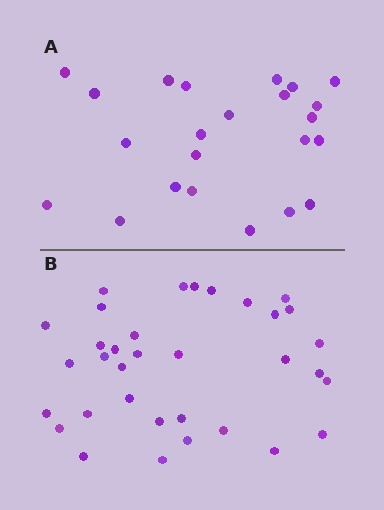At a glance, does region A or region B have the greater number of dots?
Region B (the bottom region) has more dots.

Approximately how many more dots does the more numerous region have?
Region B has roughly 12 or so more dots than region A.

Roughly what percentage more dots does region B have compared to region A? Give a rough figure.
About 50% more.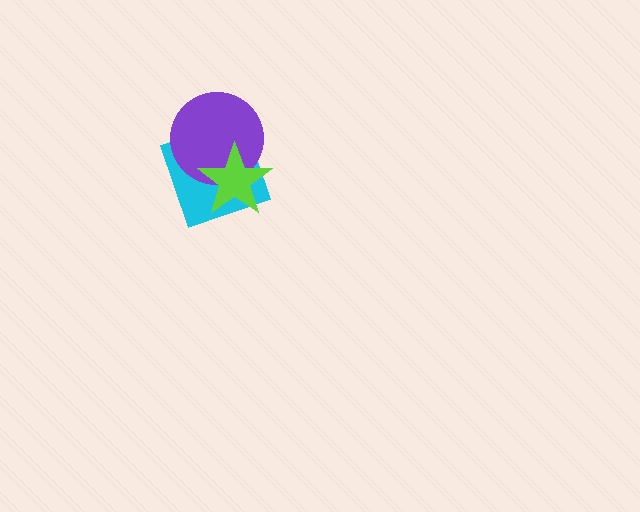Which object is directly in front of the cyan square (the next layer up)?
The purple circle is directly in front of the cyan square.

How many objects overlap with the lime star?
2 objects overlap with the lime star.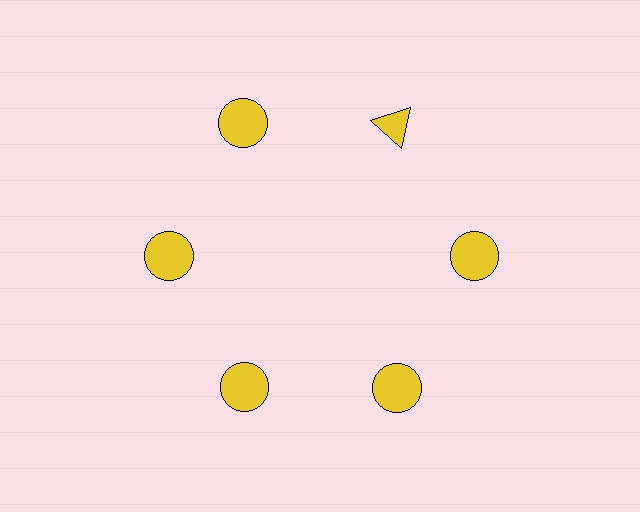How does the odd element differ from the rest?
It has a different shape: triangle instead of circle.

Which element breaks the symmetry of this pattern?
The yellow triangle at roughly the 1 o'clock position breaks the symmetry. All other shapes are yellow circles.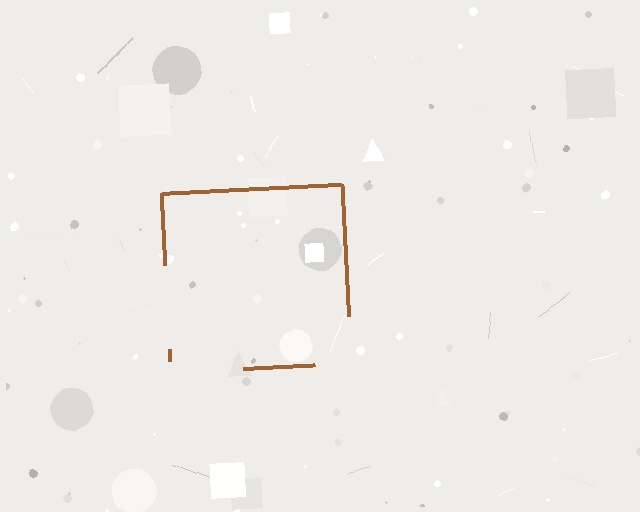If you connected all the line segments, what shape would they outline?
They would outline a square.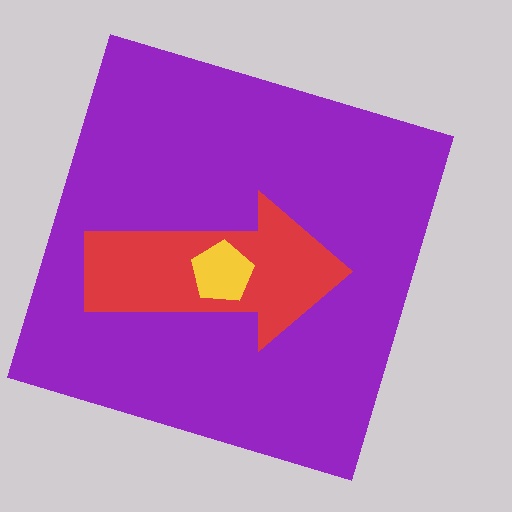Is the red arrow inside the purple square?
Yes.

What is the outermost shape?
The purple square.